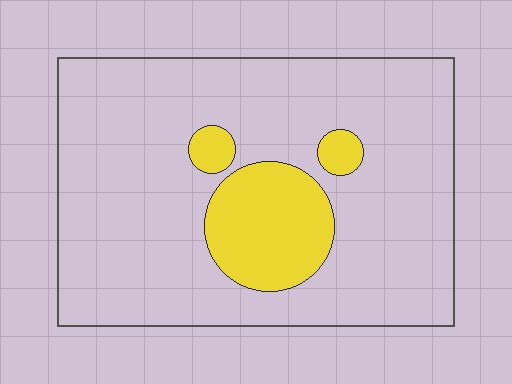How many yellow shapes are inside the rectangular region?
3.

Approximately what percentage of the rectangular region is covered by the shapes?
Approximately 15%.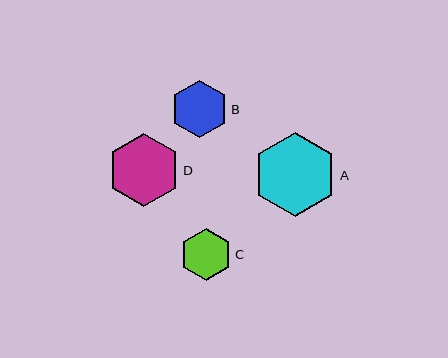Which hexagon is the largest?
Hexagon A is the largest with a size of approximately 83 pixels.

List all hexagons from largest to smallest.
From largest to smallest: A, D, B, C.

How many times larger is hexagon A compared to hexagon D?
Hexagon A is approximately 1.2 times the size of hexagon D.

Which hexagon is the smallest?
Hexagon C is the smallest with a size of approximately 52 pixels.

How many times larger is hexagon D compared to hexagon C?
Hexagon D is approximately 1.4 times the size of hexagon C.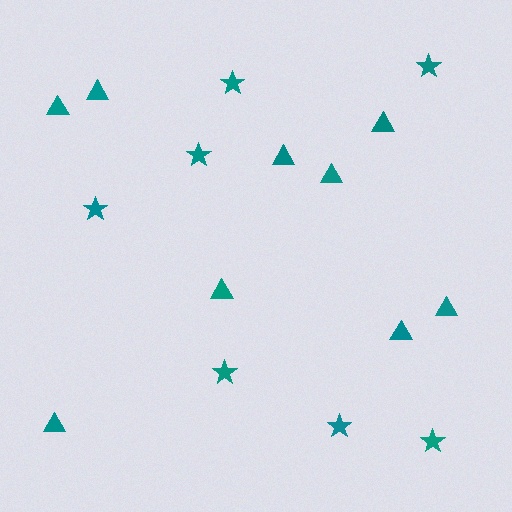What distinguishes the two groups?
There are 2 groups: one group of triangles (9) and one group of stars (7).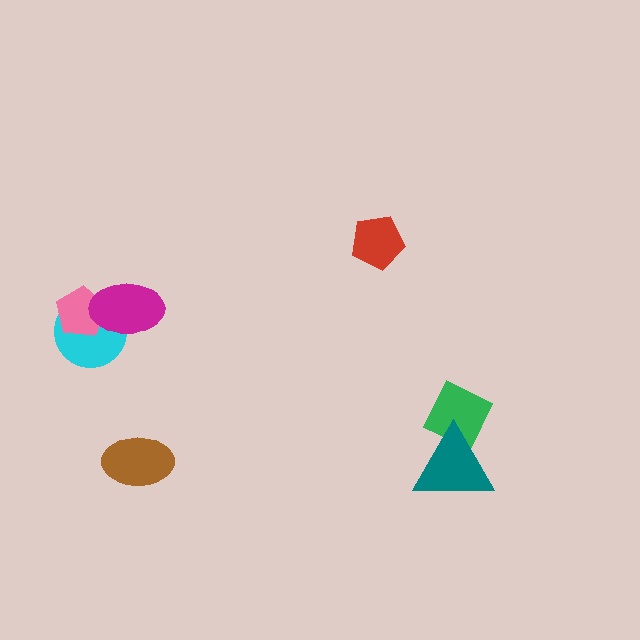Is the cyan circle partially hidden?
Yes, it is partially covered by another shape.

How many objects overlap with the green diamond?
1 object overlaps with the green diamond.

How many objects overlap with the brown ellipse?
0 objects overlap with the brown ellipse.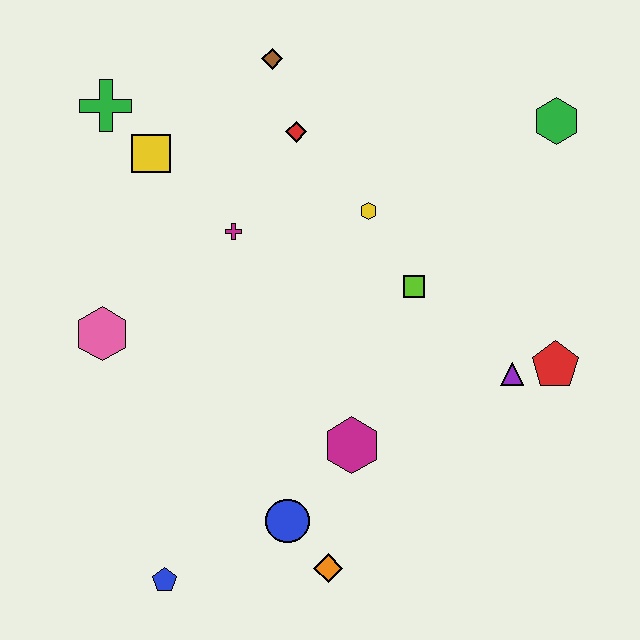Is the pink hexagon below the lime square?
Yes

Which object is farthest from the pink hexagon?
The green hexagon is farthest from the pink hexagon.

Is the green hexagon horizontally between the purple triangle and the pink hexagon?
No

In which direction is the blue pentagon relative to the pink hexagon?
The blue pentagon is below the pink hexagon.